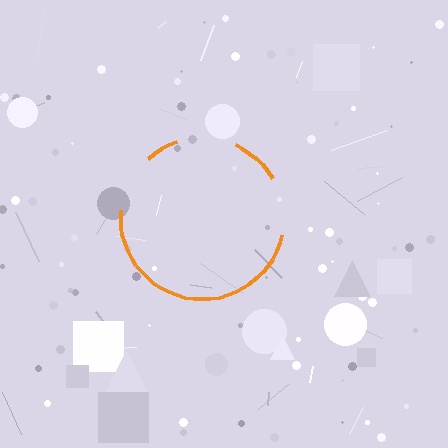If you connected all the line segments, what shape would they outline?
They would outline a circle.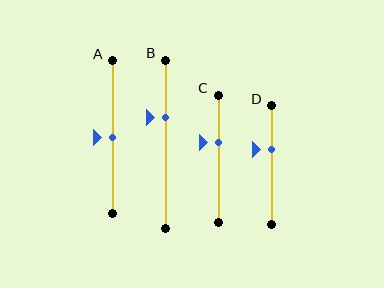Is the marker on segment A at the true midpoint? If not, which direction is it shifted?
Yes, the marker on segment A is at the true midpoint.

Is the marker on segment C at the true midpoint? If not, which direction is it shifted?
No, the marker on segment C is shifted upward by about 13% of the segment length.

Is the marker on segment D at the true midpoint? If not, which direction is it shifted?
No, the marker on segment D is shifted upward by about 13% of the segment length.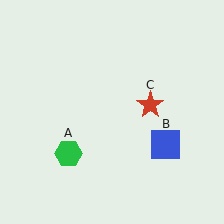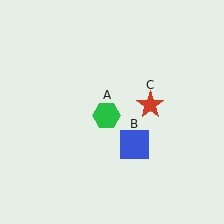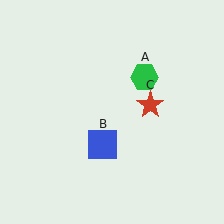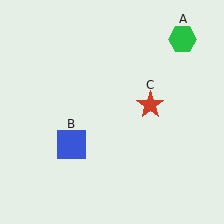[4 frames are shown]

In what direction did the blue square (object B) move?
The blue square (object B) moved left.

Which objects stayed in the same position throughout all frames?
Red star (object C) remained stationary.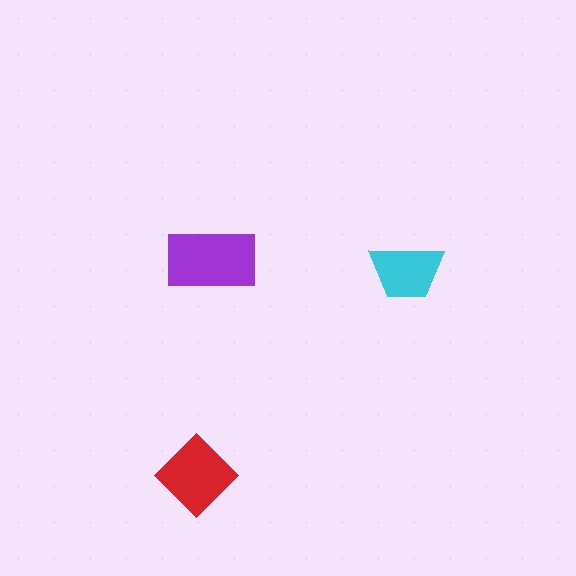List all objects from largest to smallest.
The purple rectangle, the red diamond, the cyan trapezoid.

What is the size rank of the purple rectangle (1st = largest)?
1st.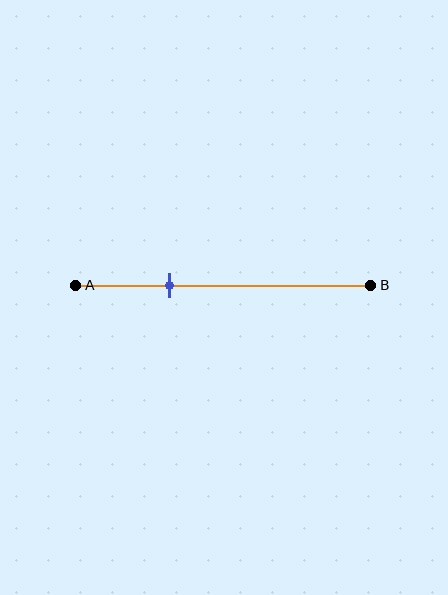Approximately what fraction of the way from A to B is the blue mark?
The blue mark is approximately 30% of the way from A to B.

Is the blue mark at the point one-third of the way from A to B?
Yes, the mark is approximately at the one-third point.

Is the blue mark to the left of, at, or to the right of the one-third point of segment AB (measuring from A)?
The blue mark is approximately at the one-third point of segment AB.